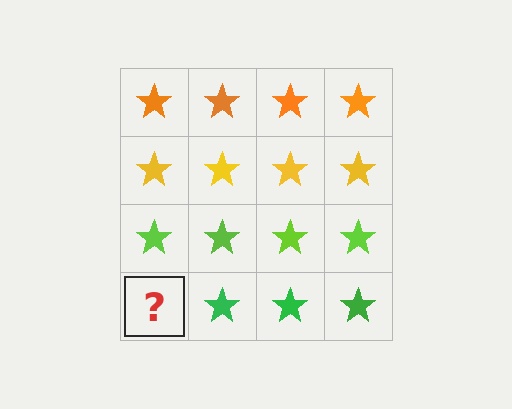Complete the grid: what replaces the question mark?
The question mark should be replaced with a green star.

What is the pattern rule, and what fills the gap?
The rule is that each row has a consistent color. The gap should be filled with a green star.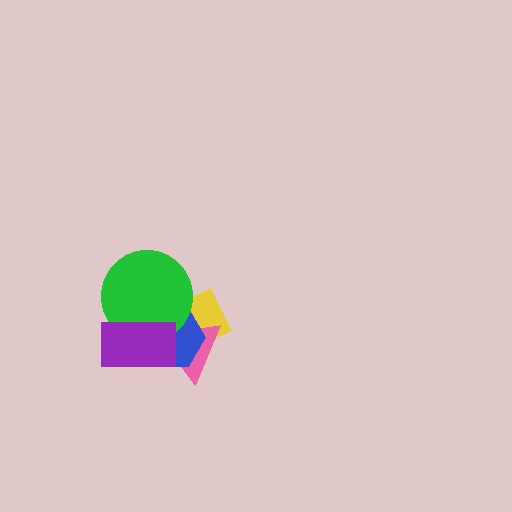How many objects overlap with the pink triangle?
4 objects overlap with the pink triangle.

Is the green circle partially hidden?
Yes, it is partially covered by another shape.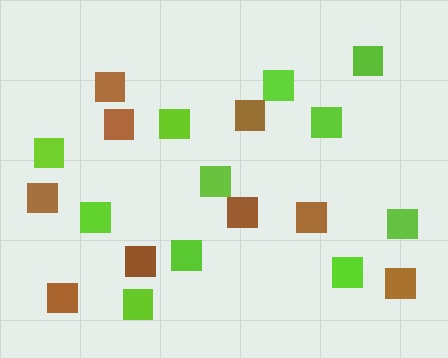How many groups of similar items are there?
There are 2 groups: one group of lime squares (11) and one group of brown squares (9).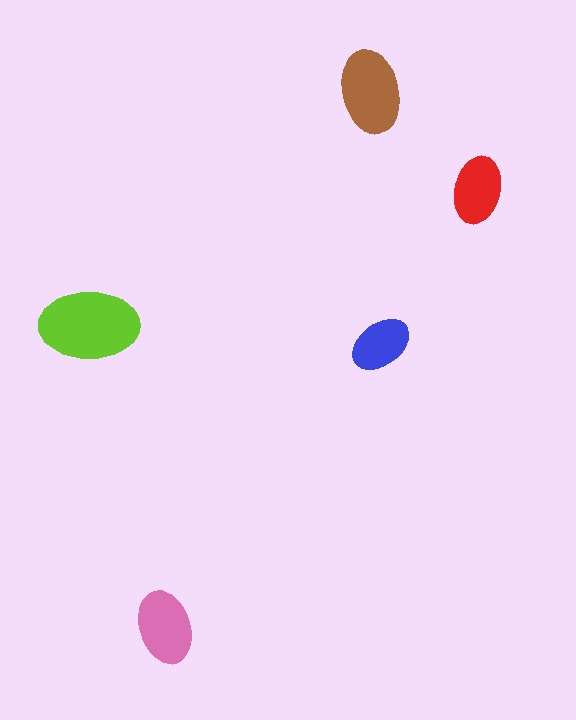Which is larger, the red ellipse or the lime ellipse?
The lime one.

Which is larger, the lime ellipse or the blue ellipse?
The lime one.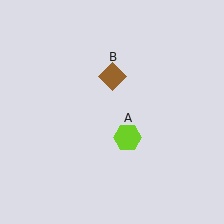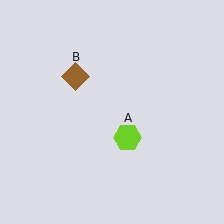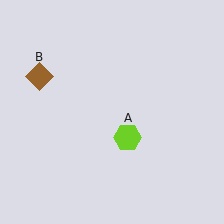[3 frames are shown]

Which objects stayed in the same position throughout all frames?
Lime hexagon (object A) remained stationary.